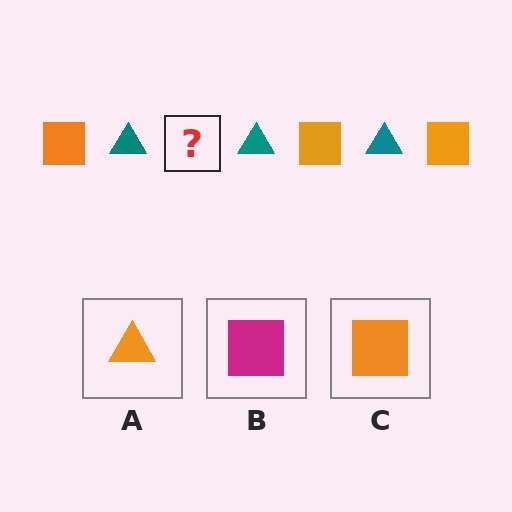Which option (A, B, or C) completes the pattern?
C.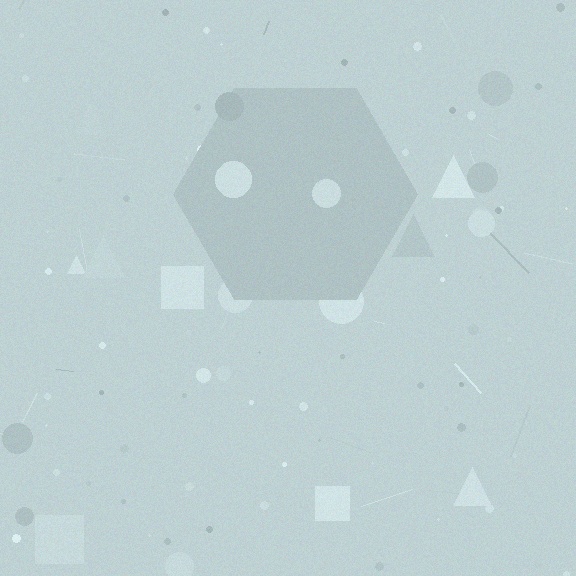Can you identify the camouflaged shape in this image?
The camouflaged shape is a hexagon.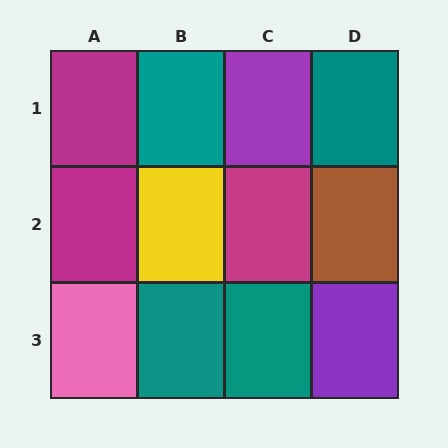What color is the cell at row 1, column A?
Magenta.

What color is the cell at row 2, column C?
Magenta.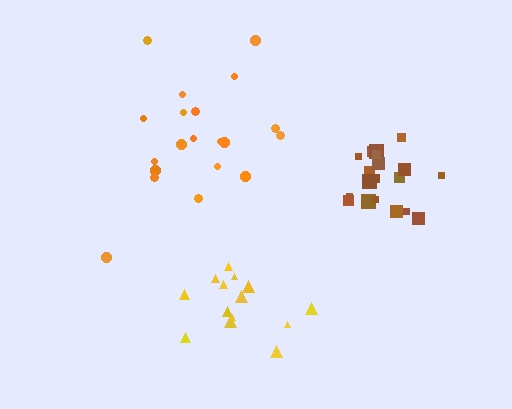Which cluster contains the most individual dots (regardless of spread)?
Orange (21).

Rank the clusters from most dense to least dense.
brown, yellow, orange.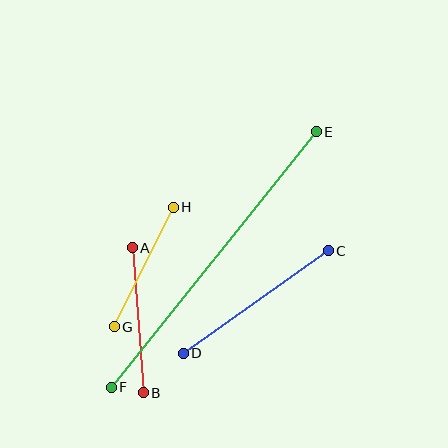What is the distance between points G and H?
The distance is approximately 133 pixels.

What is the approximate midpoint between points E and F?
The midpoint is at approximately (214, 259) pixels.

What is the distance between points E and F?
The distance is approximately 327 pixels.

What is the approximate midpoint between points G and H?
The midpoint is at approximately (144, 267) pixels.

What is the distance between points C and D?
The distance is approximately 177 pixels.